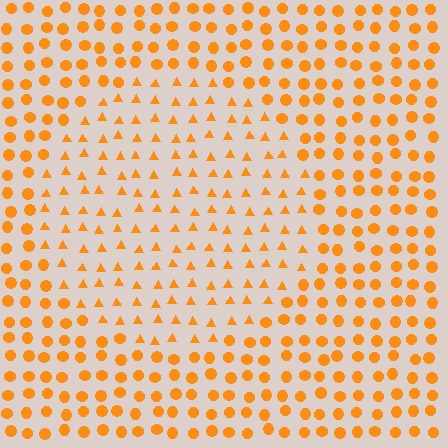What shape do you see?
I see a circle.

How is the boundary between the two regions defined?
The boundary is defined by a change in element shape: triangles inside vs. circles outside. All elements share the same color and spacing.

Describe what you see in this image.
The image is filled with small orange elements arranged in a uniform grid. A circle-shaped region contains triangles, while the surrounding area contains circles. The boundary is defined purely by the change in element shape.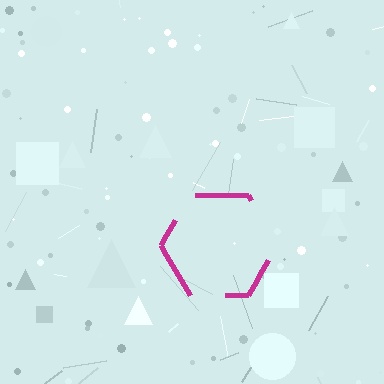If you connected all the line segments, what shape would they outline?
They would outline a hexagon.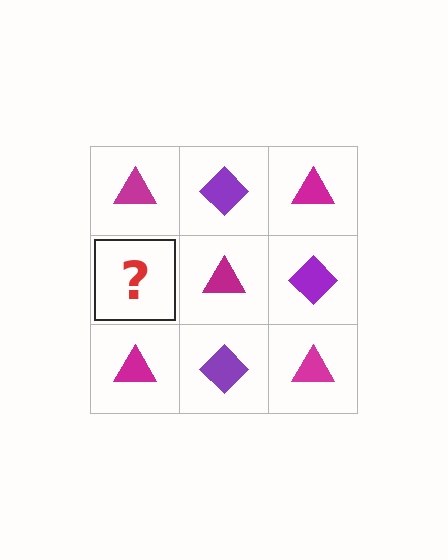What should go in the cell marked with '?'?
The missing cell should contain a purple diamond.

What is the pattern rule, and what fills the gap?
The rule is that it alternates magenta triangle and purple diamond in a checkerboard pattern. The gap should be filled with a purple diamond.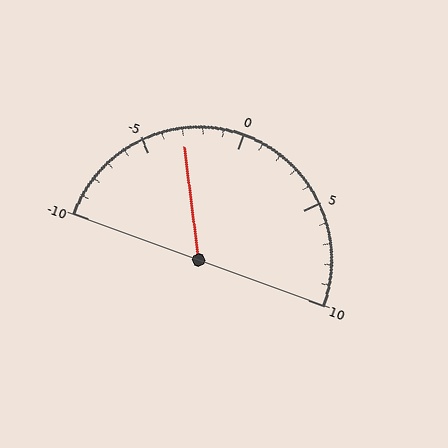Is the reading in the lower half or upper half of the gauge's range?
The reading is in the lower half of the range (-10 to 10).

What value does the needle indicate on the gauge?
The needle indicates approximately -3.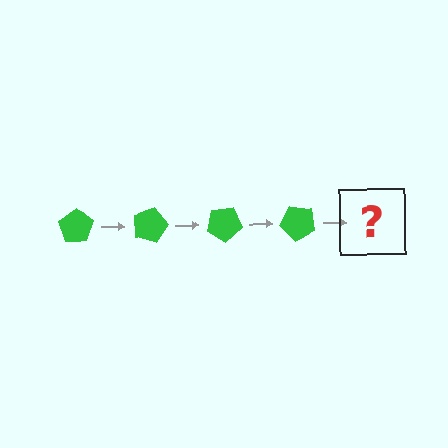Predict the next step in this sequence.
The next step is a green pentagon rotated 60 degrees.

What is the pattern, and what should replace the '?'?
The pattern is that the pentagon rotates 15 degrees each step. The '?' should be a green pentagon rotated 60 degrees.